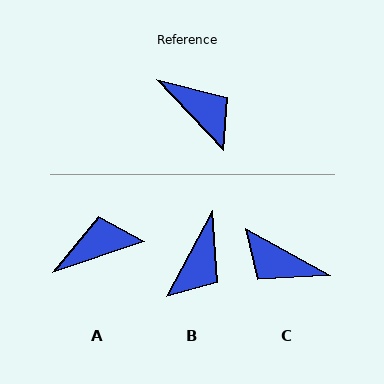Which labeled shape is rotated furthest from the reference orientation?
C, about 162 degrees away.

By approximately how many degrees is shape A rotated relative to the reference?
Approximately 65 degrees counter-clockwise.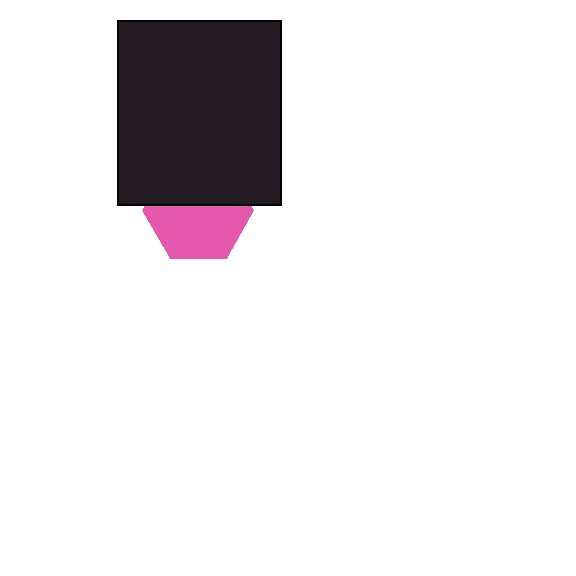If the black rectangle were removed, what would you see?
You would see the complete pink hexagon.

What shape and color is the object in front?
The object in front is a black rectangle.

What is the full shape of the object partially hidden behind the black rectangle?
The partially hidden object is a pink hexagon.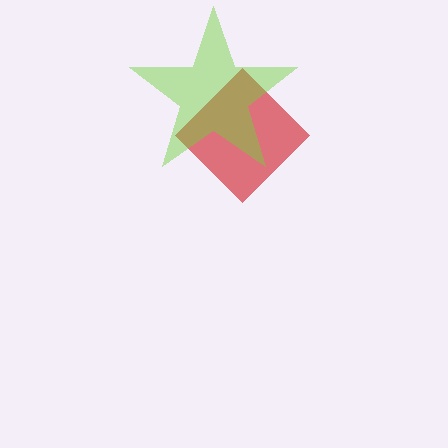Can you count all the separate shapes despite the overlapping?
Yes, there are 2 separate shapes.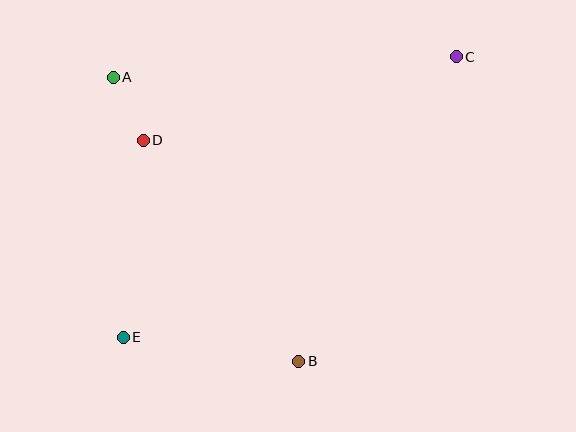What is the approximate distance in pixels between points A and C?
The distance between A and C is approximately 344 pixels.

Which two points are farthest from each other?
Points C and E are farthest from each other.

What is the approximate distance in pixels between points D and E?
The distance between D and E is approximately 198 pixels.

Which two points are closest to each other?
Points A and D are closest to each other.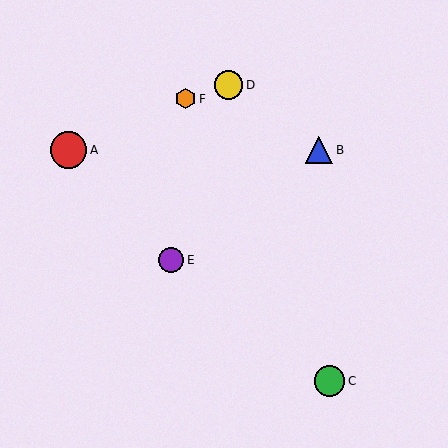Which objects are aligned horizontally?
Objects A, B are aligned horizontally.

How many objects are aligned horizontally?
2 objects (A, B) are aligned horizontally.